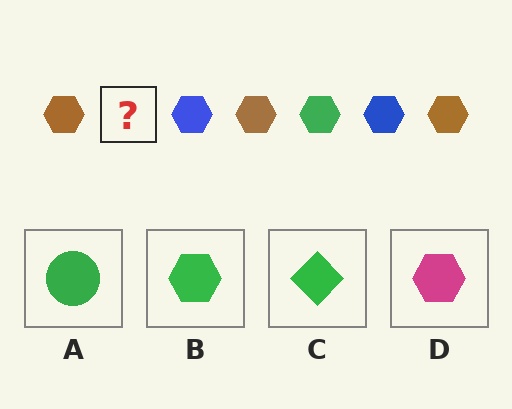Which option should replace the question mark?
Option B.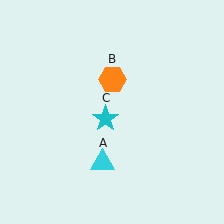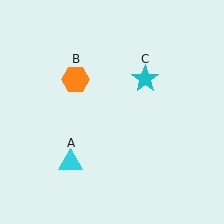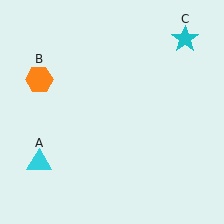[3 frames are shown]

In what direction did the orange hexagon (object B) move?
The orange hexagon (object B) moved left.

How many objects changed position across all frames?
3 objects changed position: cyan triangle (object A), orange hexagon (object B), cyan star (object C).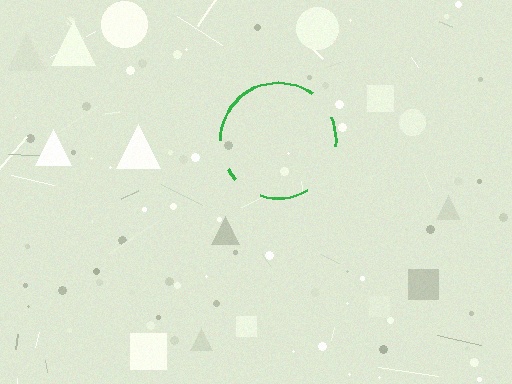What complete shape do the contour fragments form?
The contour fragments form a circle.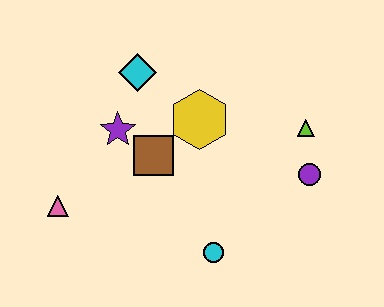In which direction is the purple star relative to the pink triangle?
The purple star is above the pink triangle.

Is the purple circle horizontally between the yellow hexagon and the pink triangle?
No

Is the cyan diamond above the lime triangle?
Yes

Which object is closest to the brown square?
The purple star is closest to the brown square.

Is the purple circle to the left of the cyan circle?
No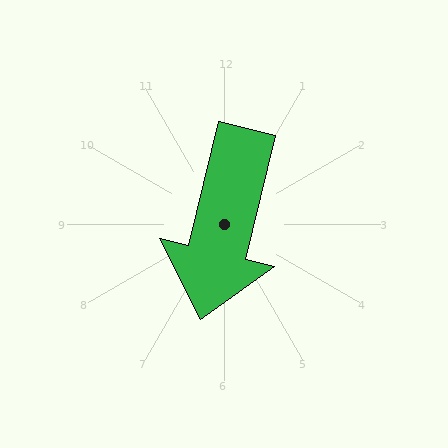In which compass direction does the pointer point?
South.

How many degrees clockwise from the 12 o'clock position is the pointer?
Approximately 194 degrees.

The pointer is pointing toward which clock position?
Roughly 6 o'clock.